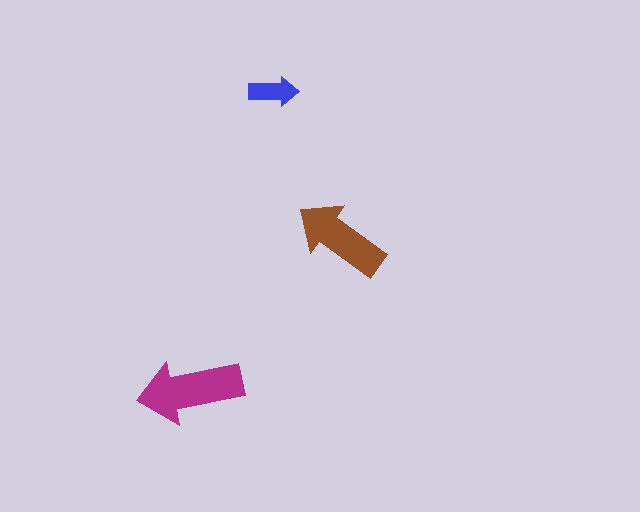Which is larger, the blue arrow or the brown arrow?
The brown one.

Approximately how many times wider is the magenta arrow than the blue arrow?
About 2 times wider.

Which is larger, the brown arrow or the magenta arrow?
The magenta one.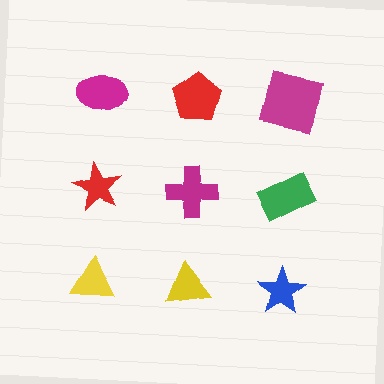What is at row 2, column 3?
A green rectangle.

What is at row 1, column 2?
A red pentagon.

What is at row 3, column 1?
A yellow triangle.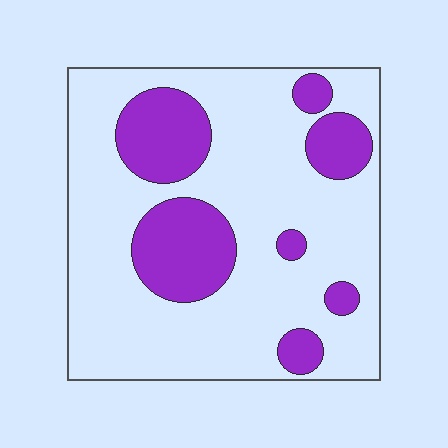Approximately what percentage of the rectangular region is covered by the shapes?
Approximately 25%.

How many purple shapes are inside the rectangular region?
7.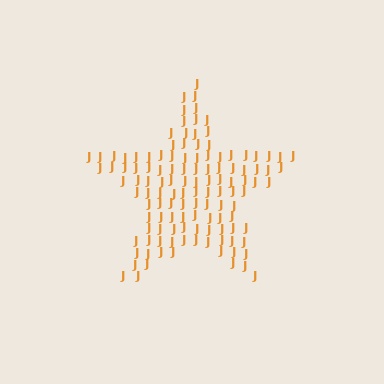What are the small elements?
The small elements are letter J's.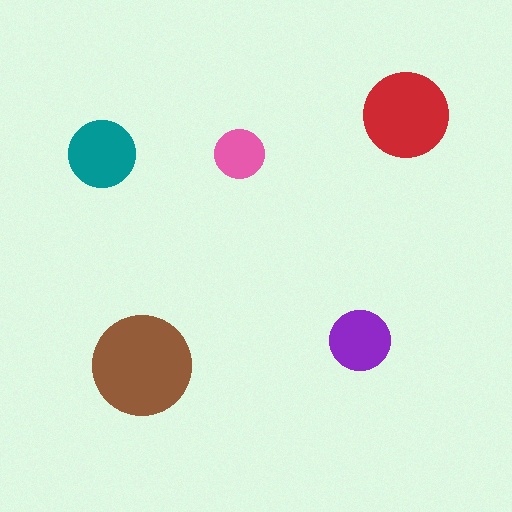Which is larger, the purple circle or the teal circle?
The teal one.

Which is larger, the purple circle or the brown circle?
The brown one.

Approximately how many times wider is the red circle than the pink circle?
About 1.5 times wider.